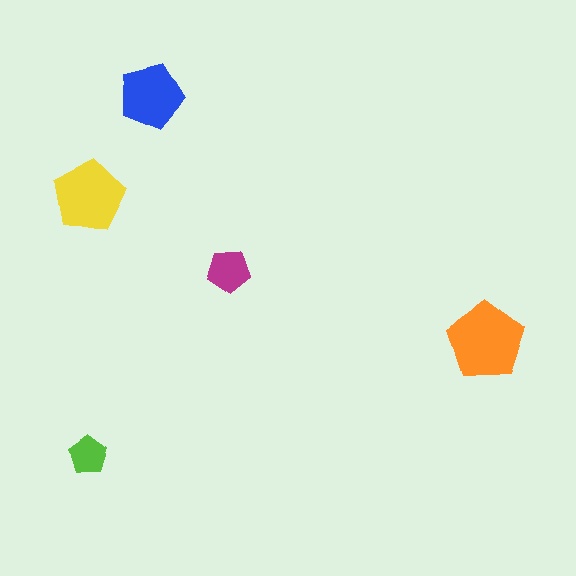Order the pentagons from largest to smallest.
the orange one, the yellow one, the blue one, the magenta one, the lime one.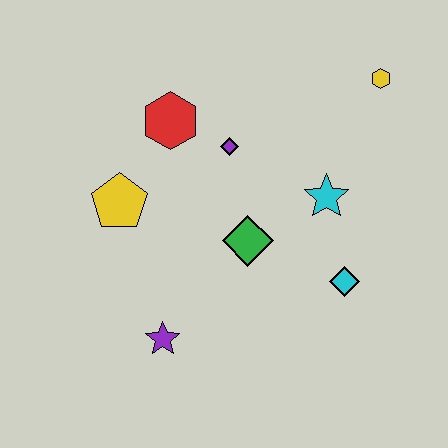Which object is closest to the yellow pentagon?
The red hexagon is closest to the yellow pentagon.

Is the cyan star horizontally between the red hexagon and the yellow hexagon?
Yes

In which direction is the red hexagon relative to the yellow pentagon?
The red hexagon is above the yellow pentagon.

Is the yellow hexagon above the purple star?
Yes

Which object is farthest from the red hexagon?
The cyan diamond is farthest from the red hexagon.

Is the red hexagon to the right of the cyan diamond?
No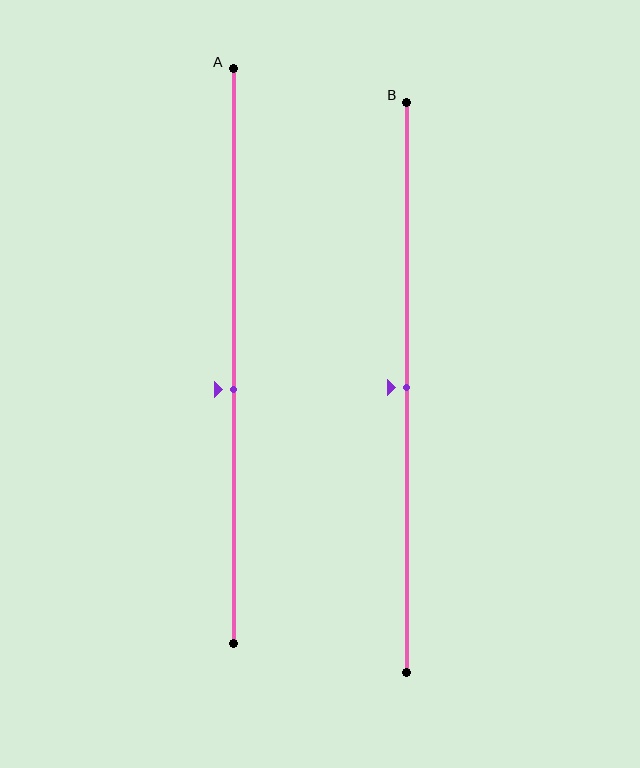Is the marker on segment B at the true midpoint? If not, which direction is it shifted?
Yes, the marker on segment B is at the true midpoint.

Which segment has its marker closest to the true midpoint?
Segment B has its marker closest to the true midpoint.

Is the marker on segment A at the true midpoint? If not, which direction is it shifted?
No, the marker on segment A is shifted downward by about 6% of the segment length.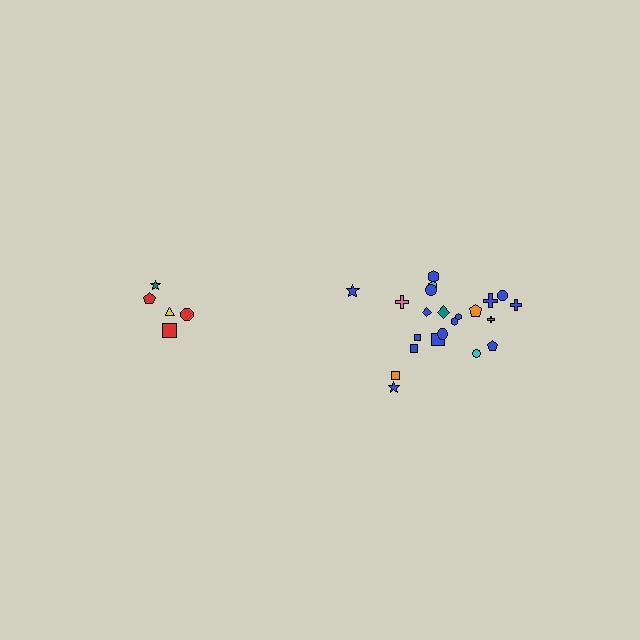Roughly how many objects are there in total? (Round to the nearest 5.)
Roughly 25 objects in total.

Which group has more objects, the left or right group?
The right group.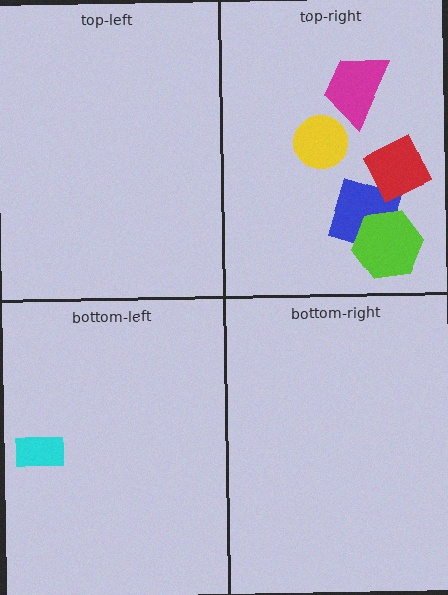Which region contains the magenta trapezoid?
The top-right region.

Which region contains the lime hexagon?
The top-right region.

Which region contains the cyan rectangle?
The bottom-left region.